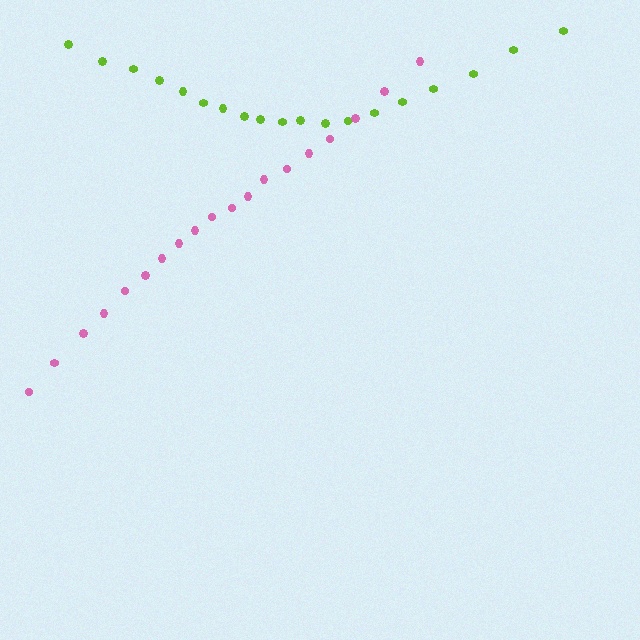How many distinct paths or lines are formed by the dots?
There are 2 distinct paths.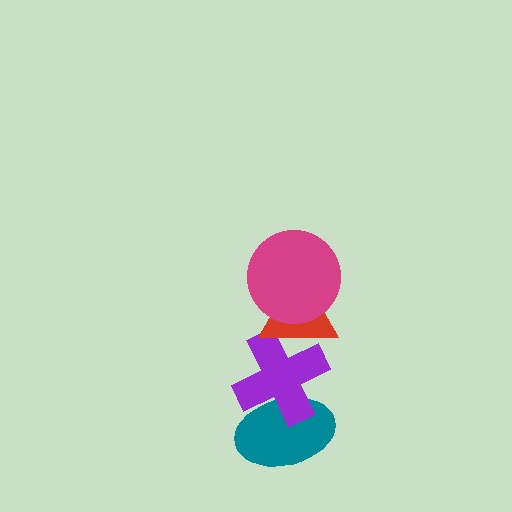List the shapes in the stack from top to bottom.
From top to bottom: the magenta circle, the red triangle, the purple cross, the teal ellipse.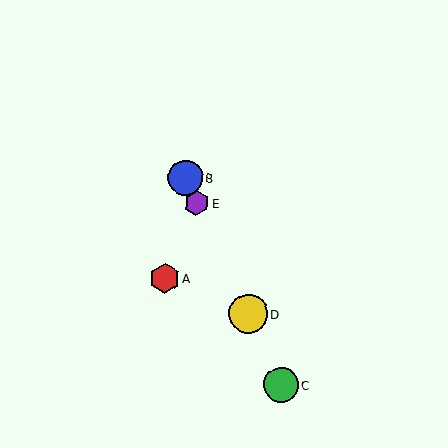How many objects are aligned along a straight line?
4 objects (B, C, D, E) are aligned along a straight line.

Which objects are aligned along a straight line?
Objects B, C, D, E are aligned along a straight line.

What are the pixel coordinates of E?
Object E is at (197, 203).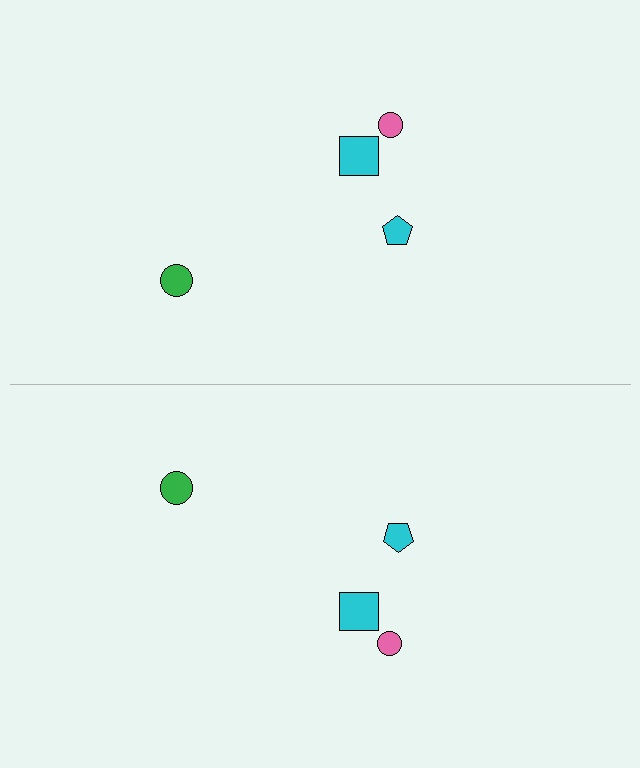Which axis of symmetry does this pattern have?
The pattern has a horizontal axis of symmetry running through the center of the image.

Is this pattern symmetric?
Yes, this pattern has bilateral (reflection) symmetry.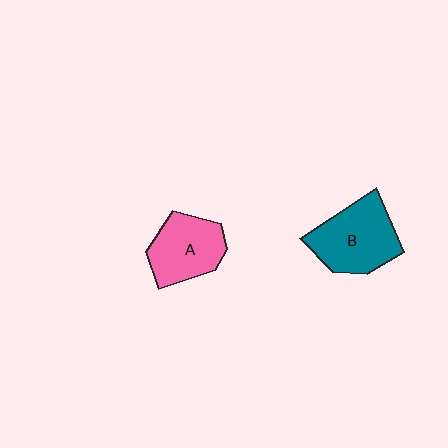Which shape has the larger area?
Shape B (teal).